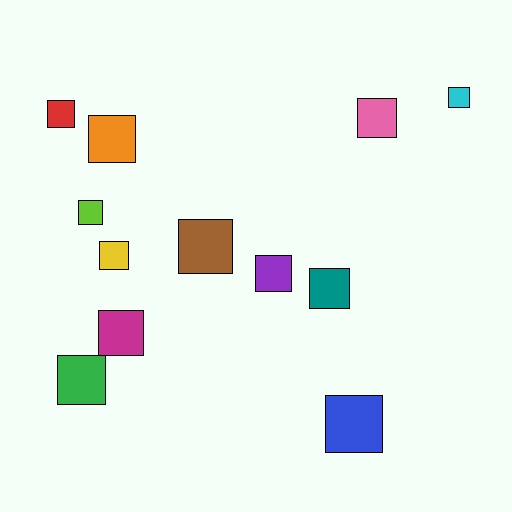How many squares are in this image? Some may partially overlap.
There are 12 squares.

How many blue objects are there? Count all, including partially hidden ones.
There is 1 blue object.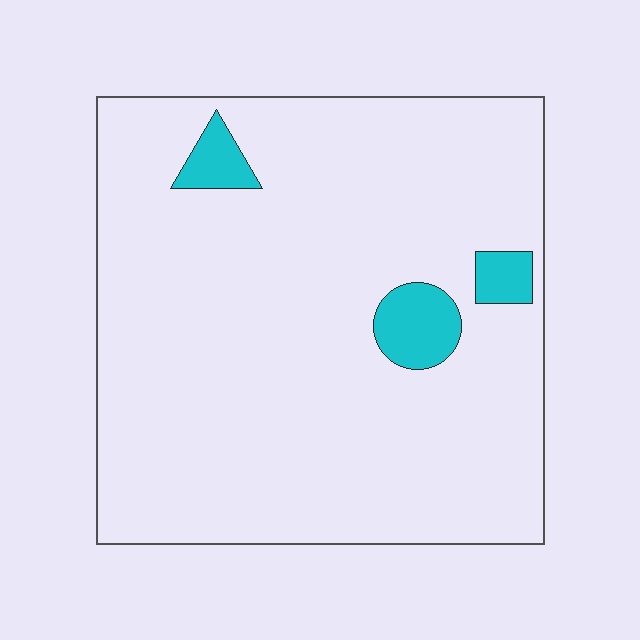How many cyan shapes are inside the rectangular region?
3.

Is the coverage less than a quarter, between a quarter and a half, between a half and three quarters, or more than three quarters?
Less than a quarter.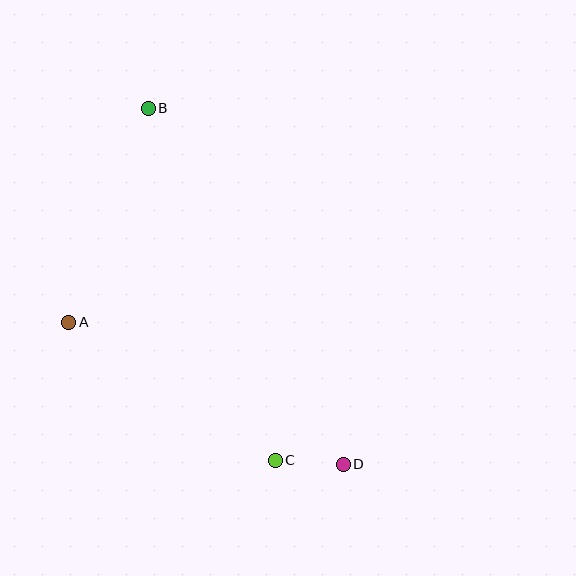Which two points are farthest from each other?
Points B and D are farthest from each other.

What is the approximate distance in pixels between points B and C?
The distance between B and C is approximately 374 pixels.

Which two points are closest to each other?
Points C and D are closest to each other.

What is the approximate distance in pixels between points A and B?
The distance between A and B is approximately 228 pixels.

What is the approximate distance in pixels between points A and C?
The distance between A and C is approximately 249 pixels.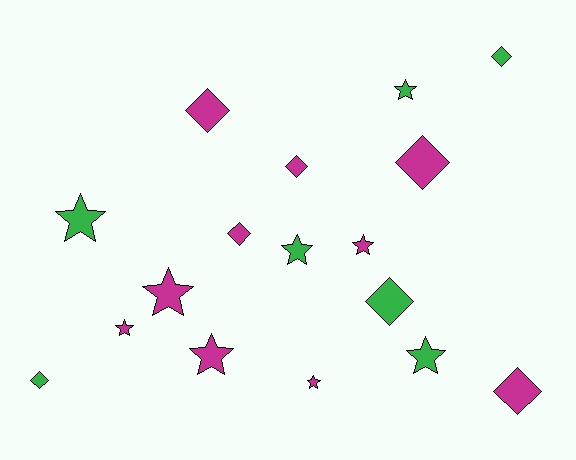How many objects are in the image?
There are 17 objects.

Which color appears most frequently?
Magenta, with 10 objects.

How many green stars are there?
There are 4 green stars.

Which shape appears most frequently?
Star, with 9 objects.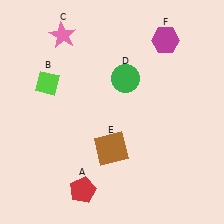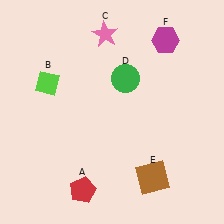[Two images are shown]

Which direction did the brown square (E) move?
The brown square (E) moved right.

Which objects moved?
The objects that moved are: the pink star (C), the brown square (E).